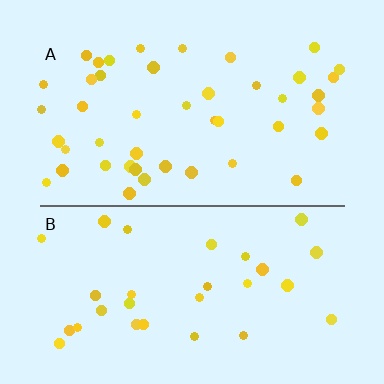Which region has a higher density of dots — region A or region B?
A (the top).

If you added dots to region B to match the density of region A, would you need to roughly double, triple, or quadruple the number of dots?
Approximately double.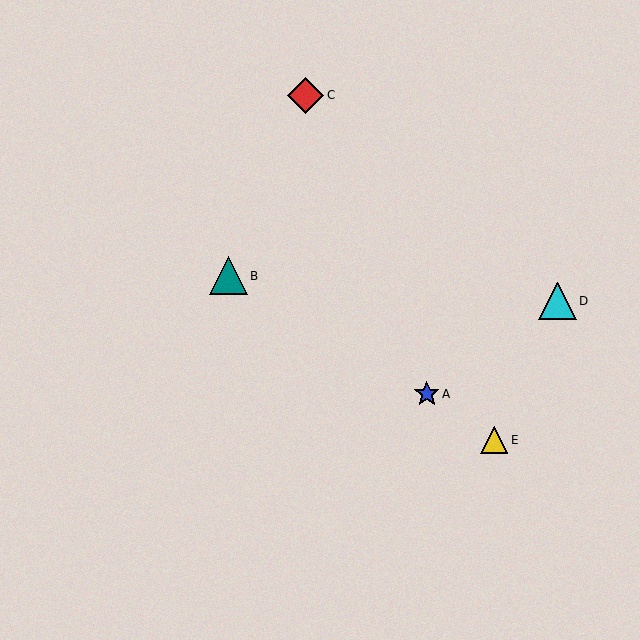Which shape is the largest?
The teal triangle (labeled B) is the largest.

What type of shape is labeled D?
Shape D is a cyan triangle.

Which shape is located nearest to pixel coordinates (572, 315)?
The cyan triangle (labeled D) at (558, 301) is nearest to that location.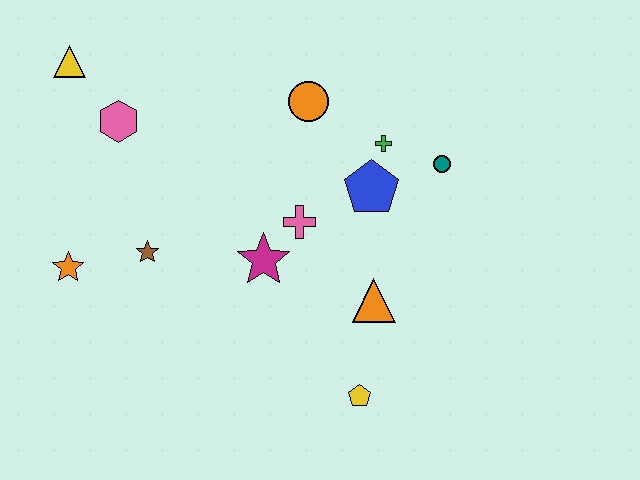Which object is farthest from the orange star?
The teal circle is farthest from the orange star.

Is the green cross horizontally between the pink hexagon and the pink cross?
No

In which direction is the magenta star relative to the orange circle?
The magenta star is below the orange circle.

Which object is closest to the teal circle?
The green cross is closest to the teal circle.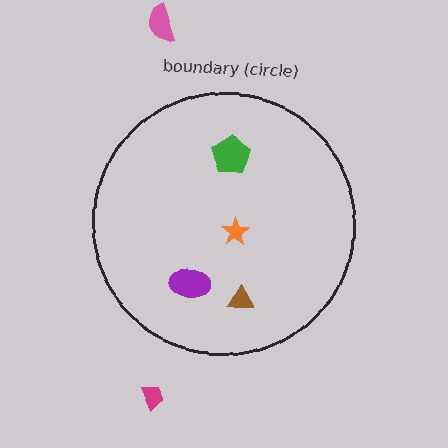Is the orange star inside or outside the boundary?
Inside.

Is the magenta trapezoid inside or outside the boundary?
Outside.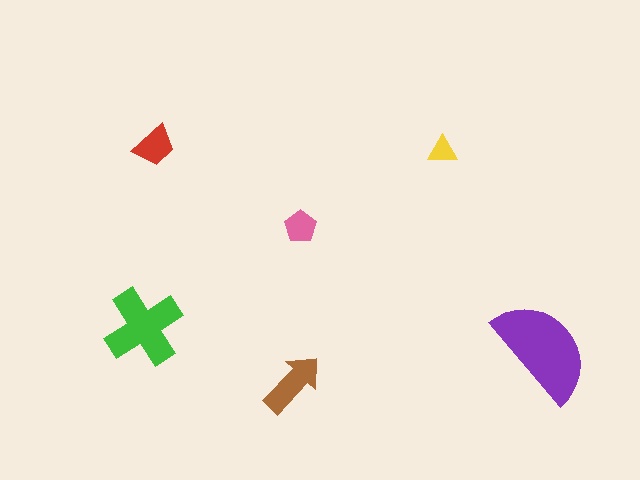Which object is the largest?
The purple semicircle.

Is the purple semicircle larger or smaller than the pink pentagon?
Larger.